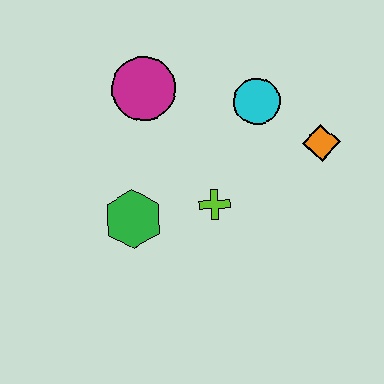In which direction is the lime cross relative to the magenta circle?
The lime cross is below the magenta circle.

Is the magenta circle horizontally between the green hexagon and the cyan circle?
Yes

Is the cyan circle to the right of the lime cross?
Yes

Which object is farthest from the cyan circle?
The green hexagon is farthest from the cyan circle.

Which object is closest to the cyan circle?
The orange diamond is closest to the cyan circle.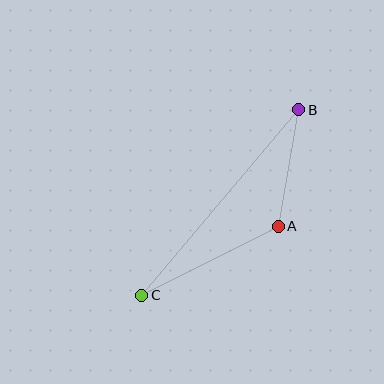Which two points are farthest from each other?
Points B and C are farthest from each other.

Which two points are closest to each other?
Points A and B are closest to each other.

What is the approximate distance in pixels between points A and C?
The distance between A and C is approximately 153 pixels.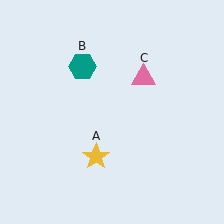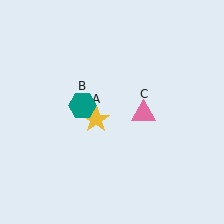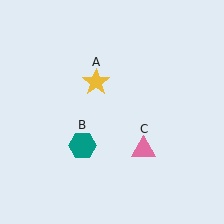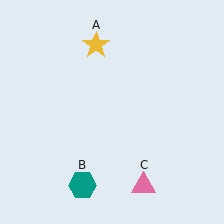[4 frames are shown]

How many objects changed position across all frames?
3 objects changed position: yellow star (object A), teal hexagon (object B), pink triangle (object C).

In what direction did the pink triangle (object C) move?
The pink triangle (object C) moved down.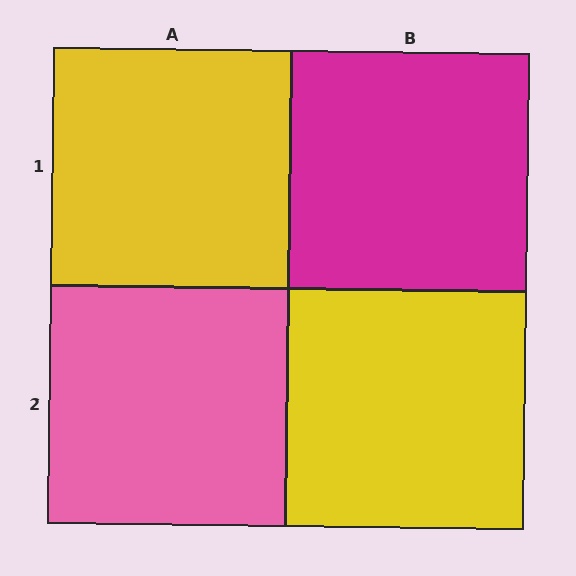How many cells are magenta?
1 cell is magenta.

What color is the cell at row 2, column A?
Pink.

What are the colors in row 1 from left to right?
Yellow, magenta.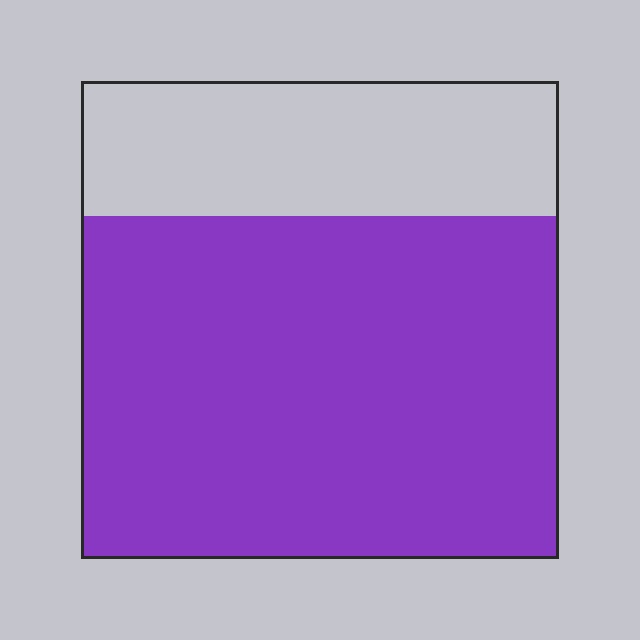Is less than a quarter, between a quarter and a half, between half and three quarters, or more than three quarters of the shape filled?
Between half and three quarters.